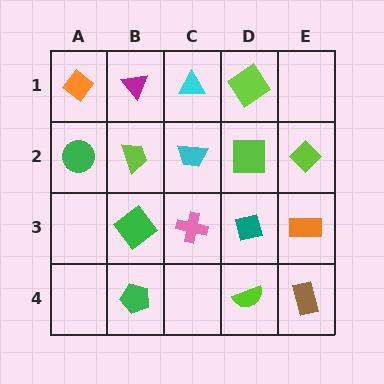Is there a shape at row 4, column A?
No, that cell is empty.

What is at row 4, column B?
A green pentagon.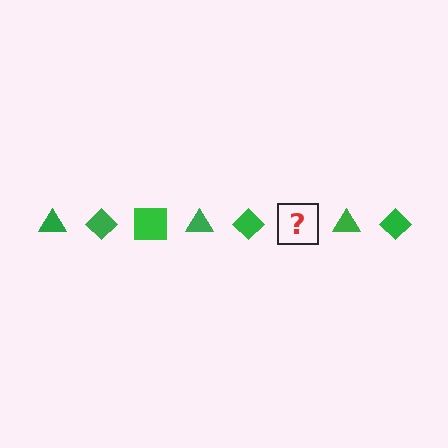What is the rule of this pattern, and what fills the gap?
The rule is that the pattern cycles through triangle, diamond, square shapes in green. The gap should be filled with a green square.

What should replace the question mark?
The question mark should be replaced with a green square.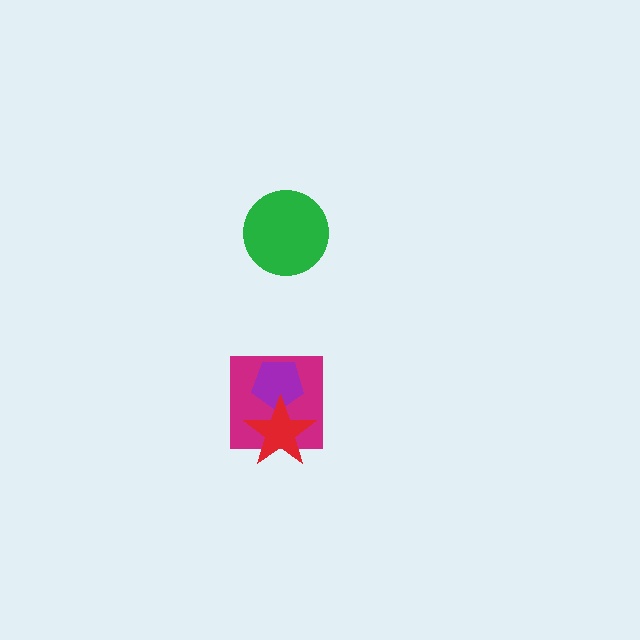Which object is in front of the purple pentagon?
The red star is in front of the purple pentagon.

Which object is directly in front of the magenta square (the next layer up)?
The purple pentagon is directly in front of the magenta square.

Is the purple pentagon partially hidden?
Yes, it is partially covered by another shape.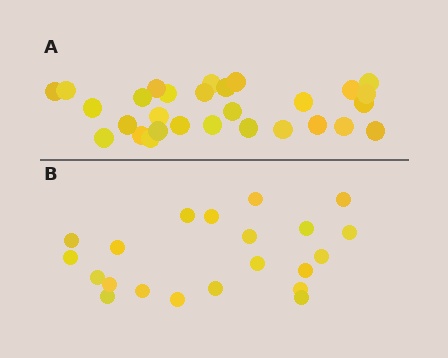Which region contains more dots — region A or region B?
Region A (the top region) has more dots.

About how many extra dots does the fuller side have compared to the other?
Region A has roughly 8 or so more dots than region B.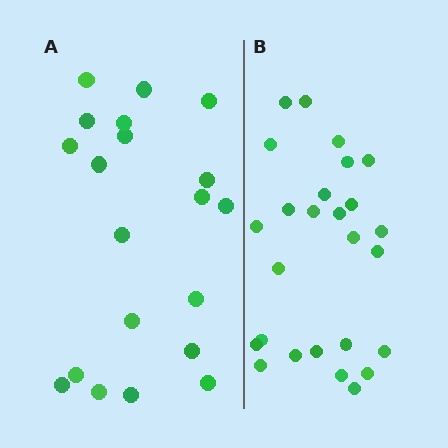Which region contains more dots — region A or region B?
Region B (the right region) has more dots.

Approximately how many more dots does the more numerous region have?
Region B has about 6 more dots than region A.